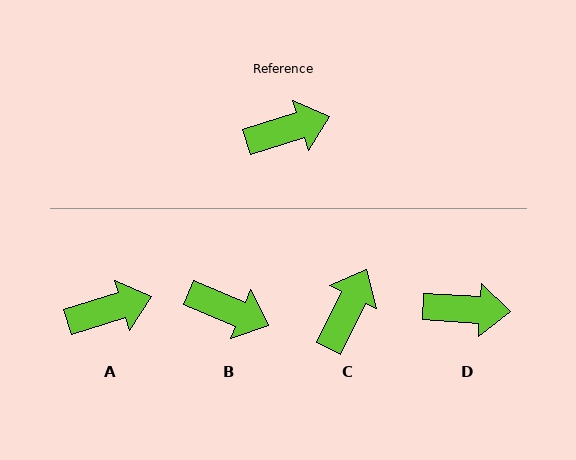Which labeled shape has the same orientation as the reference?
A.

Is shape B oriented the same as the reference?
No, it is off by about 40 degrees.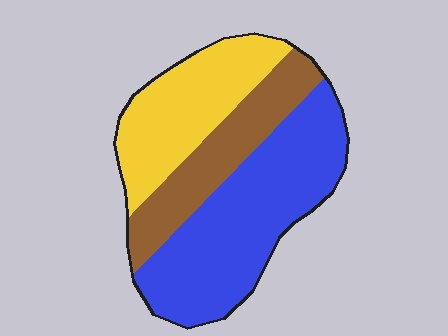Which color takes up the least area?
Brown, at roughly 25%.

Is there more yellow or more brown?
Yellow.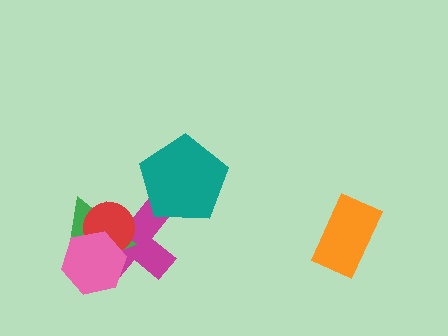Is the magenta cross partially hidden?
Yes, it is partially covered by another shape.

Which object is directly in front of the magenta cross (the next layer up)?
The green triangle is directly in front of the magenta cross.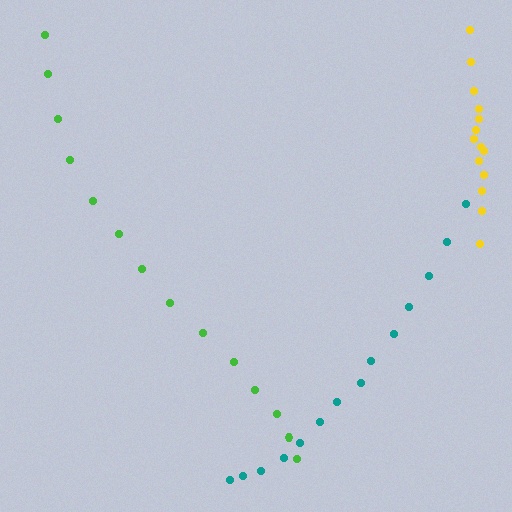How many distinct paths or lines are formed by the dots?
There are 3 distinct paths.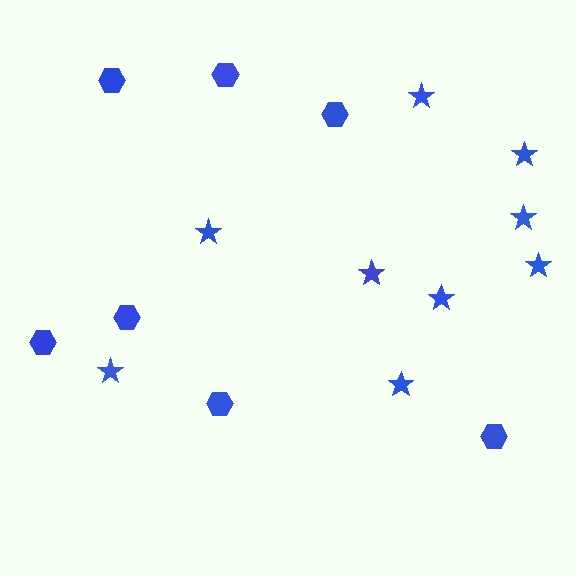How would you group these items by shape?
There are 2 groups: one group of hexagons (7) and one group of stars (9).